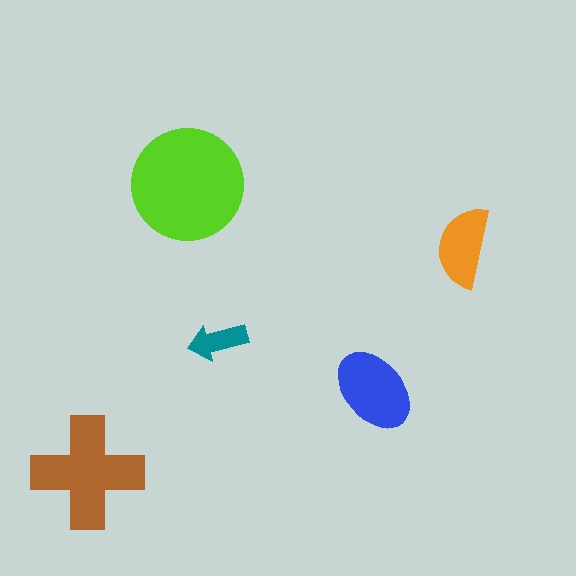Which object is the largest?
The lime circle.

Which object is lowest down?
The brown cross is bottommost.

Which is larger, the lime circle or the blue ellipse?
The lime circle.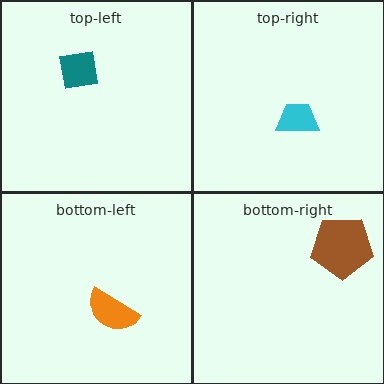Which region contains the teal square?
The top-left region.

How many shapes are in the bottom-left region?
1.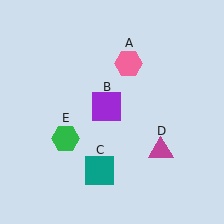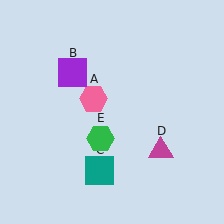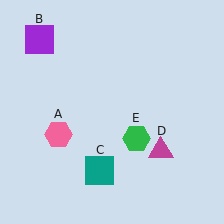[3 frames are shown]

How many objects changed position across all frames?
3 objects changed position: pink hexagon (object A), purple square (object B), green hexagon (object E).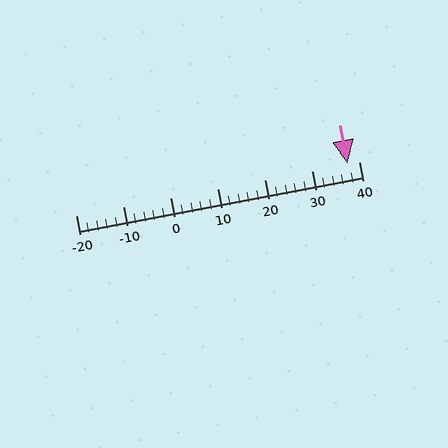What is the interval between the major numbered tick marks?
The major tick marks are spaced 10 units apart.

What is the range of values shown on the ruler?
The ruler shows values from -20 to 40.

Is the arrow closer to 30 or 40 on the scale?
The arrow is closer to 40.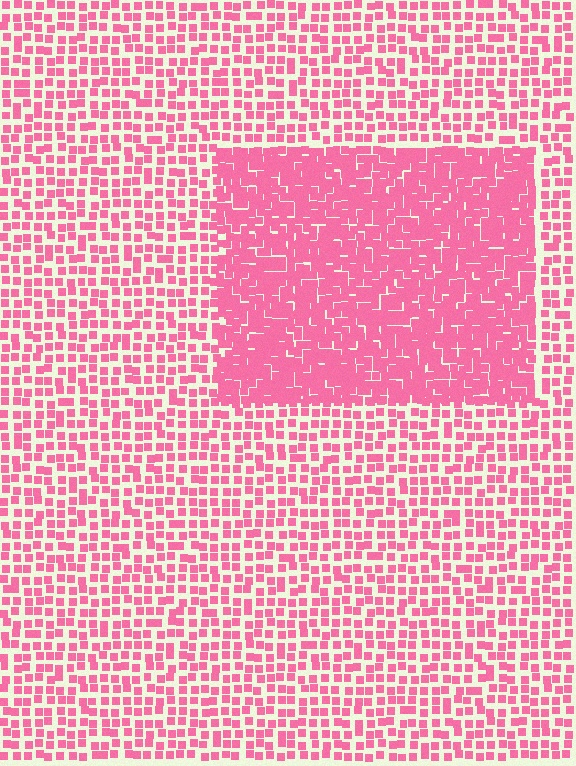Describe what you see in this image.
The image contains small pink elements arranged at two different densities. A rectangle-shaped region is visible where the elements are more densely packed than the surrounding area.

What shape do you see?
I see a rectangle.